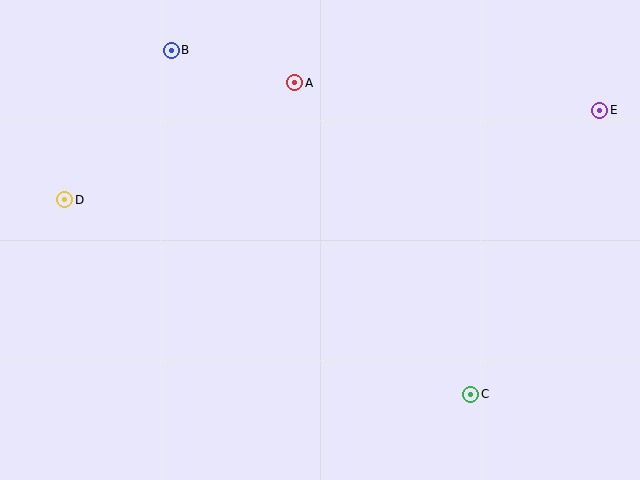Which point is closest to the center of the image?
Point A at (295, 83) is closest to the center.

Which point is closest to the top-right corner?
Point E is closest to the top-right corner.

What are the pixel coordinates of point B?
Point B is at (171, 50).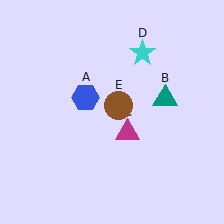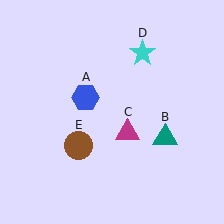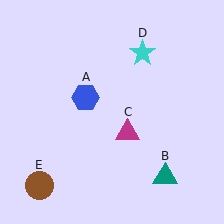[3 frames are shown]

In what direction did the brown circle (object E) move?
The brown circle (object E) moved down and to the left.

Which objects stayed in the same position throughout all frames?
Blue hexagon (object A) and magenta triangle (object C) and cyan star (object D) remained stationary.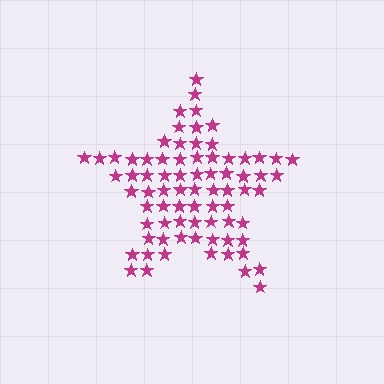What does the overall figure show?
The overall figure shows a star.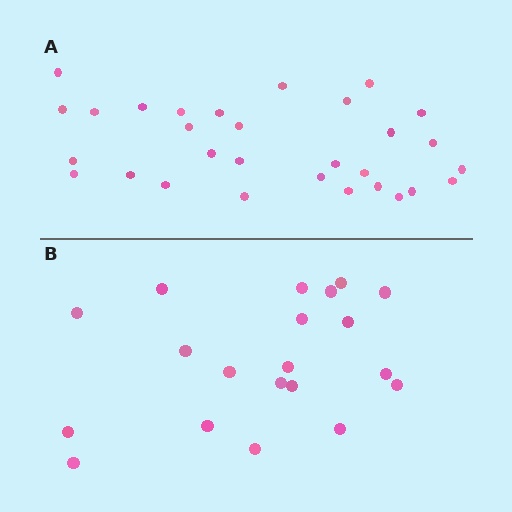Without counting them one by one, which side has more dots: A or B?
Region A (the top region) has more dots.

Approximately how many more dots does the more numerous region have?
Region A has roughly 10 or so more dots than region B.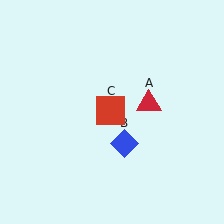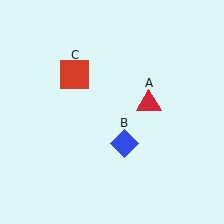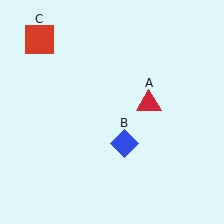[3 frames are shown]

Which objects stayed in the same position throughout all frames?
Red triangle (object A) and blue diamond (object B) remained stationary.